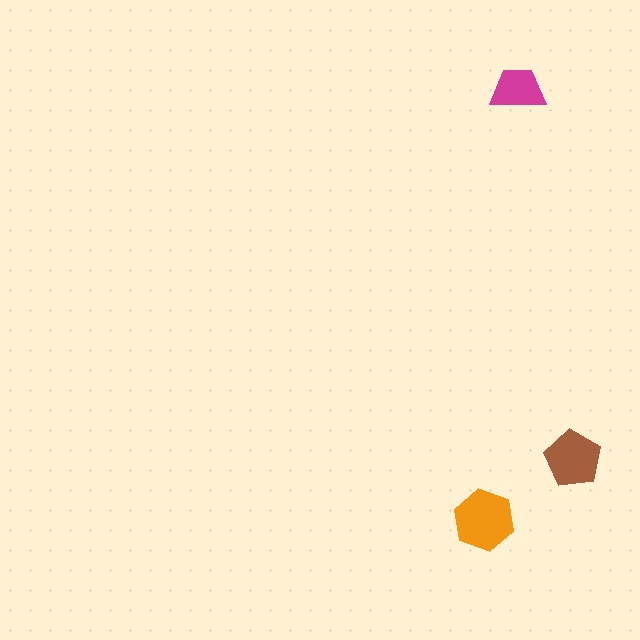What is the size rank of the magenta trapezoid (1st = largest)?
3rd.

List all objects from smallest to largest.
The magenta trapezoid, the brown pentagon, the orange hexagon.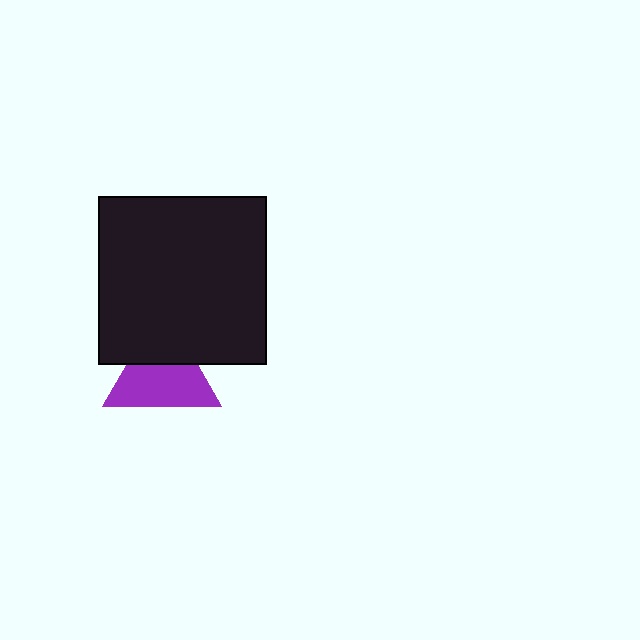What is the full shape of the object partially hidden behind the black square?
The partially hidden object is a purple triangle.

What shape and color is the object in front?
The object in front is a black square.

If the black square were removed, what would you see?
You would see the complete purple triangle.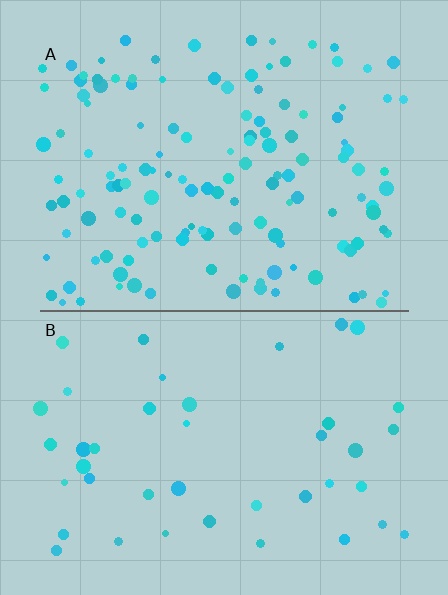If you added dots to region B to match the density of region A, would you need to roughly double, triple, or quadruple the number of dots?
Approximately triple.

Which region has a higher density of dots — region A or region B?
A (the top).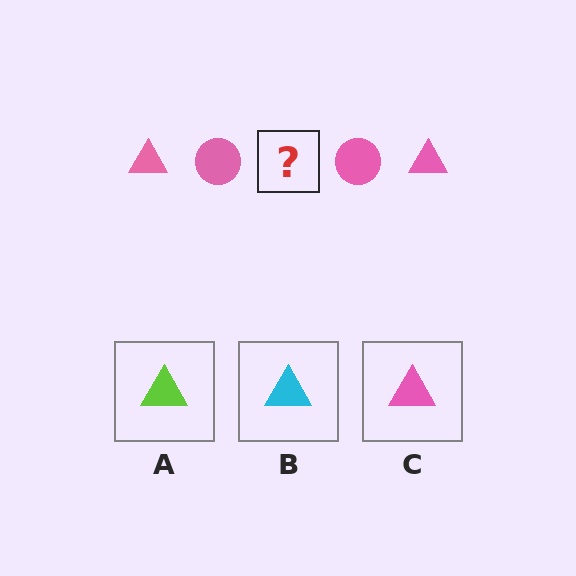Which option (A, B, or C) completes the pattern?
C.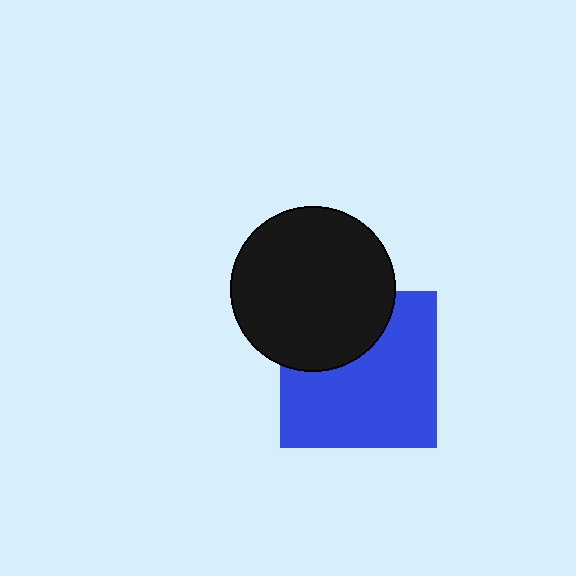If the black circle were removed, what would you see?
You would see the complete blue square.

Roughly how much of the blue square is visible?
Most of it is visible (roughly 68%).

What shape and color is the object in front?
The object in front is a black circle.